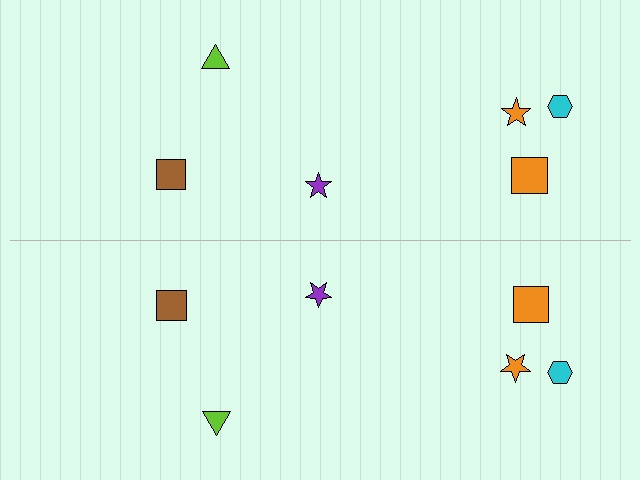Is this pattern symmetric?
Yes, this pattern has bilateral (reflection) symmetry.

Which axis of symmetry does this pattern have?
The pattern has a horizontal axis of symmetry running through the center of the image.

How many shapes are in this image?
There are 12 shapes in this image.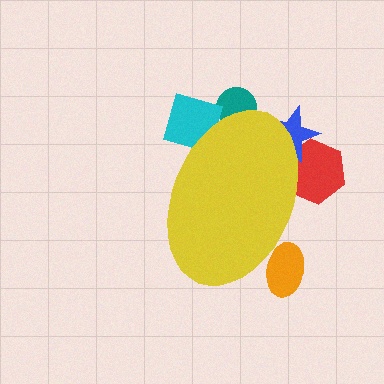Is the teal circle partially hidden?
Yes, the teal circle is partially hidden behind the yellow ellipse.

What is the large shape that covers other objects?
A yellow ellipse.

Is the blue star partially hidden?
Yes, the blue star is partially hidden behind the yellow ellipse.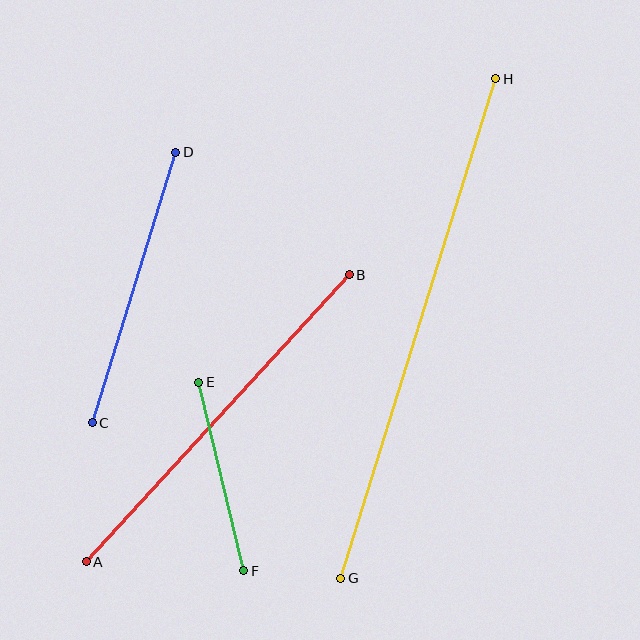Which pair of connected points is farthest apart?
Points G and H are farthest apart.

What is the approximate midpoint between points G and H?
The midpoint is at approximately (418, 329) pixels.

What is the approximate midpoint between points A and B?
The midpoint is at approximately (218, 418) pixels.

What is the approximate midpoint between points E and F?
The midpoint is at approximately (221, 477) pixels.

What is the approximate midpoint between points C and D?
The midpoint is at approximately (134, 287) pixels.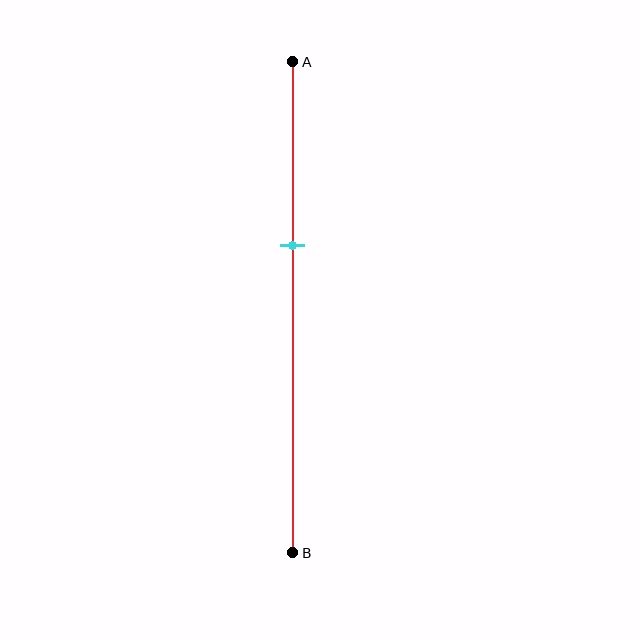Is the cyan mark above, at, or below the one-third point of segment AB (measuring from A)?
The cyan mark is below the one-third point of segment AB.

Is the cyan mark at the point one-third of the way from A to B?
No, the mark is at about 35% from A, not at the 33% one-third point.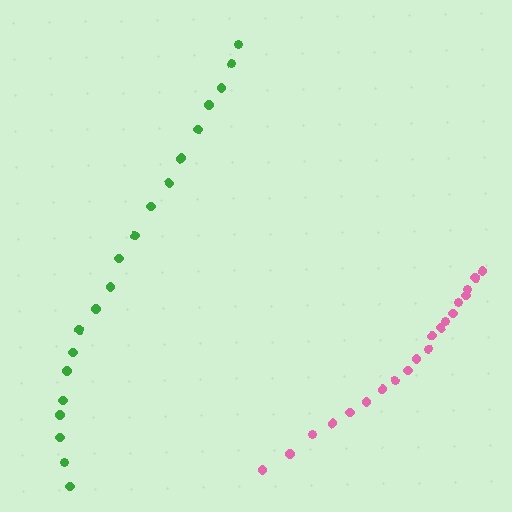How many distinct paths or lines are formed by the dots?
There are 2 distinct paths.